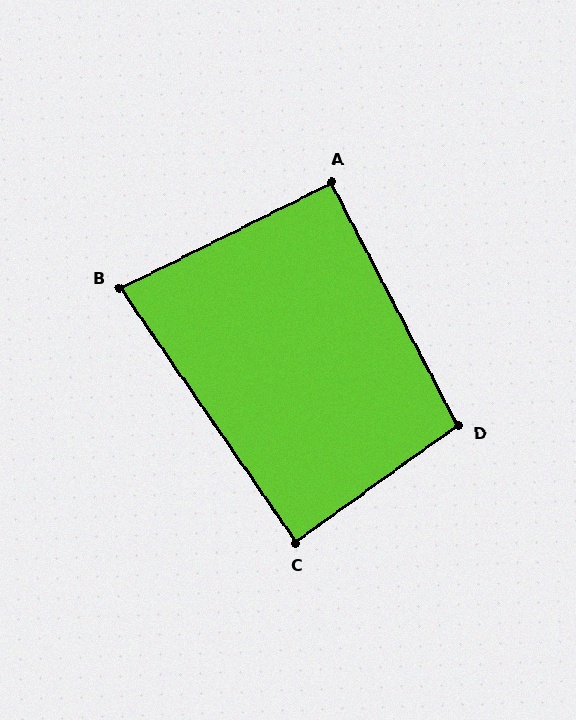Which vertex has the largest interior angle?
D, at approximately 98 degrees.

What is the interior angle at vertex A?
Approximately 91 degrees (approximately right).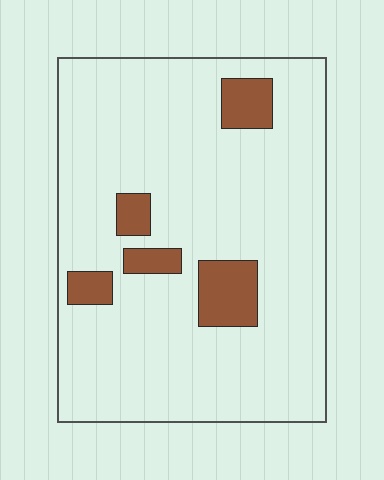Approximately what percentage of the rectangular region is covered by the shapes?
Approximately 10%.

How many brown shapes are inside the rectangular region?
5.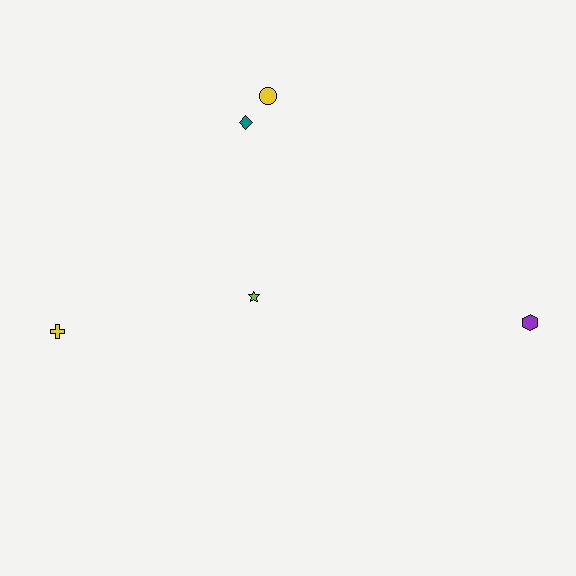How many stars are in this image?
There is 1 star.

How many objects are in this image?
There are 5 objects.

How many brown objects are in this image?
There are no brown objects.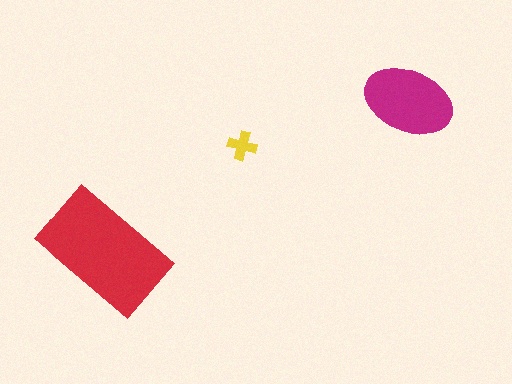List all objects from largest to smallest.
The red rectangle, the magenta ellipse, the yellow cross.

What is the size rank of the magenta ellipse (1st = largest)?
2nd.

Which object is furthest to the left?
The red rectangle is leftmost.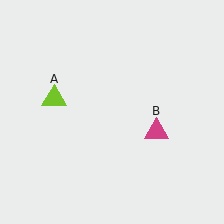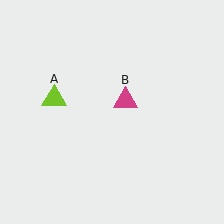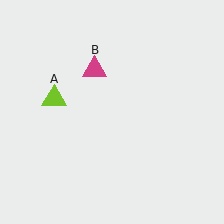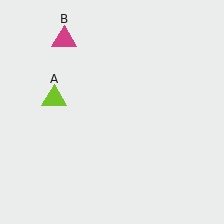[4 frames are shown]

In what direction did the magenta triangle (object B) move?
The magenta triangle (object B) moved up and to the left.